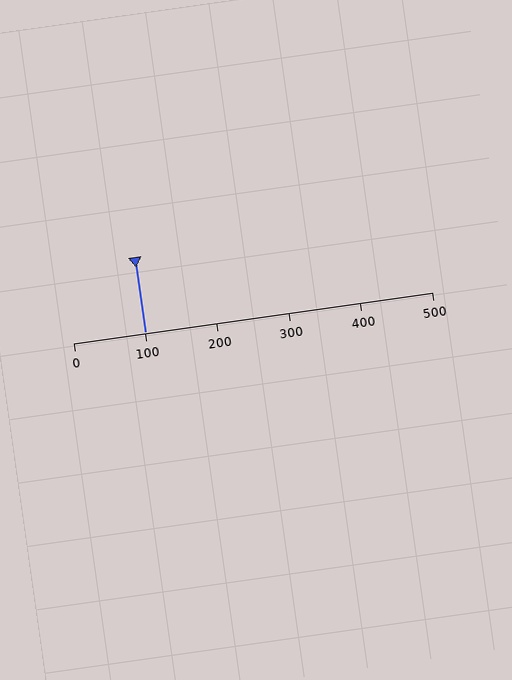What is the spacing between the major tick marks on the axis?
The major ticks are spaced 100 apart.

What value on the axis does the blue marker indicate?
The marker indicates approximately 100.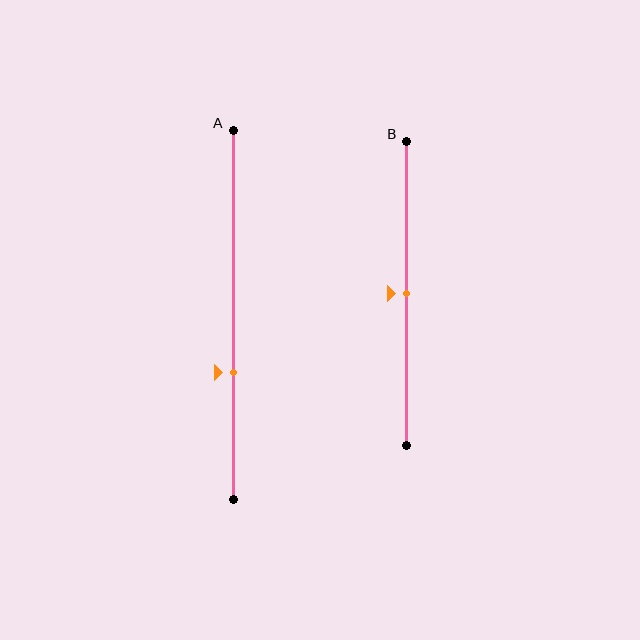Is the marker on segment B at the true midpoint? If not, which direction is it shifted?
Yes, the marker on segment B is at the true midpoint.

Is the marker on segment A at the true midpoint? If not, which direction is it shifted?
No, the marker on segment A is shifted downward by about 16% of the segment length.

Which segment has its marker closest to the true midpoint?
Segment B has its marker closest to the true midpoint.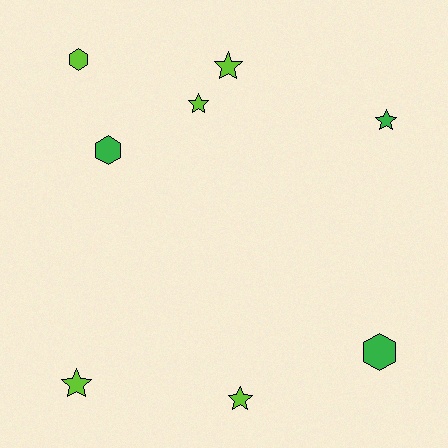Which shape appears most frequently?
Star, with 5 objects.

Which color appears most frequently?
Lime, with 5 objects.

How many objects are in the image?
There are 8 objects.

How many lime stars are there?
There are 4 lime stars.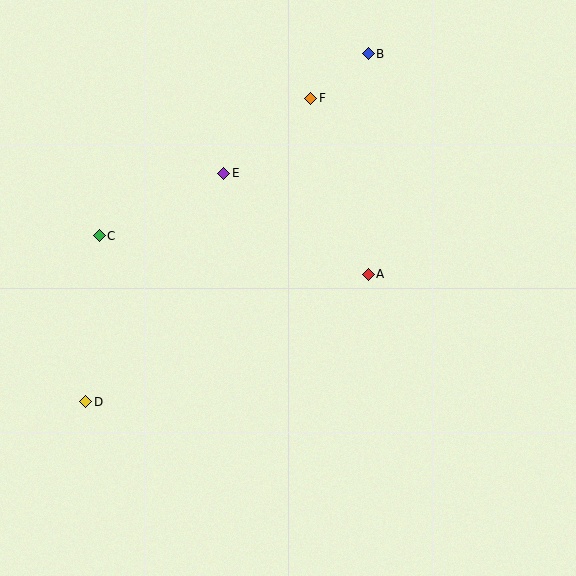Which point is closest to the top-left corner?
Point C is closest to the top-left corner.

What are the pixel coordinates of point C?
Point C is at (99, 236).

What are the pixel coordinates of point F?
Point F is at (311, 98).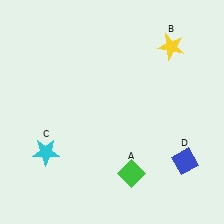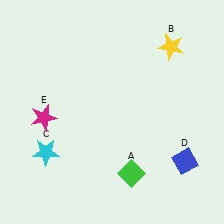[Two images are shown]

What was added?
A magenta star (E) was added in Image 2.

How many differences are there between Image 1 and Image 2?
There is 1 difference between the two images.